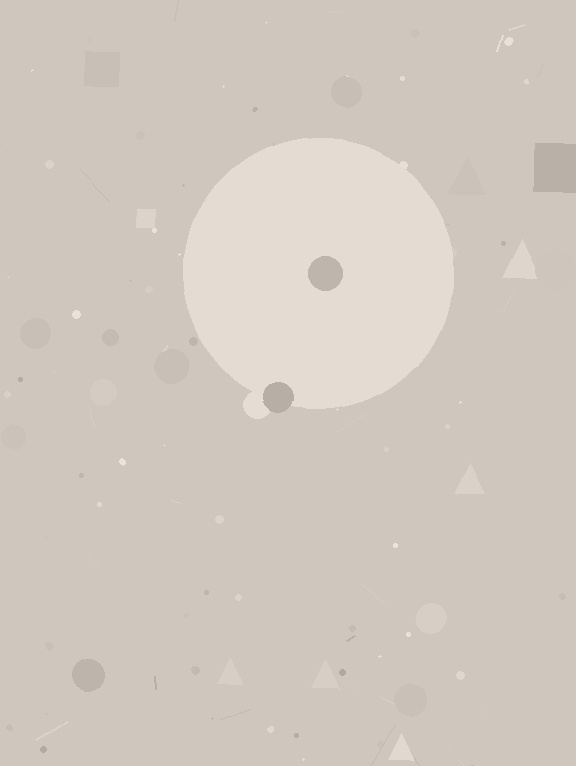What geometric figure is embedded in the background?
A circle is embedded in the background.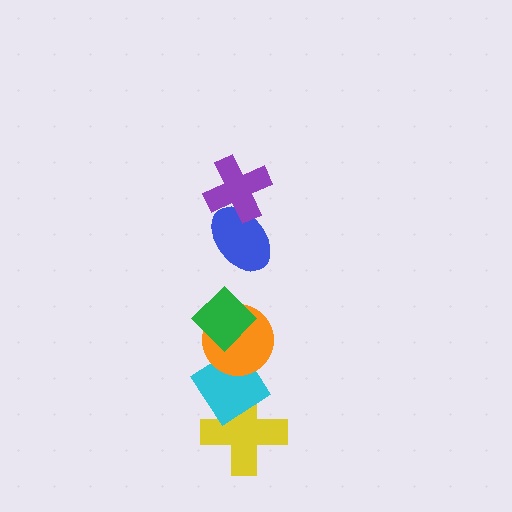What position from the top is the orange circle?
The orange circle is 4th from the top.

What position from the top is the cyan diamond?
The cyan diamond is 5th from the top.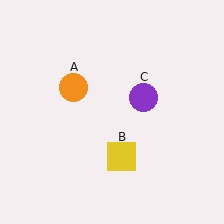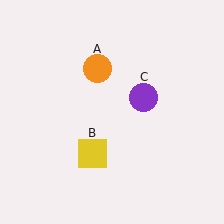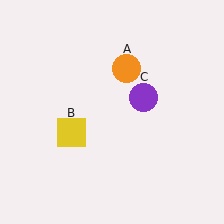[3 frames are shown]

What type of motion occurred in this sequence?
The orange circle (object A), yellow square (object B) rotated clockwise around the center of the scene.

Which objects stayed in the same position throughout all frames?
Purple circle (object C) remained stationary.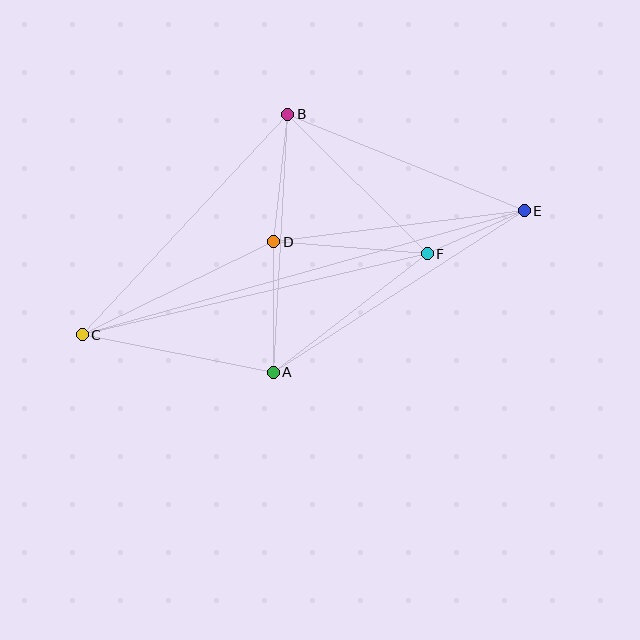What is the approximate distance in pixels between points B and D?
The distance between B and D is approximately 128 pixels.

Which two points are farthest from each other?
Points C and E are farthest from each other.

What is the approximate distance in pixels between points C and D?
The distance between C and D is approximately 213 pixels.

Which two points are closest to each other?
Points E and F are closest to each other.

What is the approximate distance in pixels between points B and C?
The distance between B and C is approximately 302 pixels.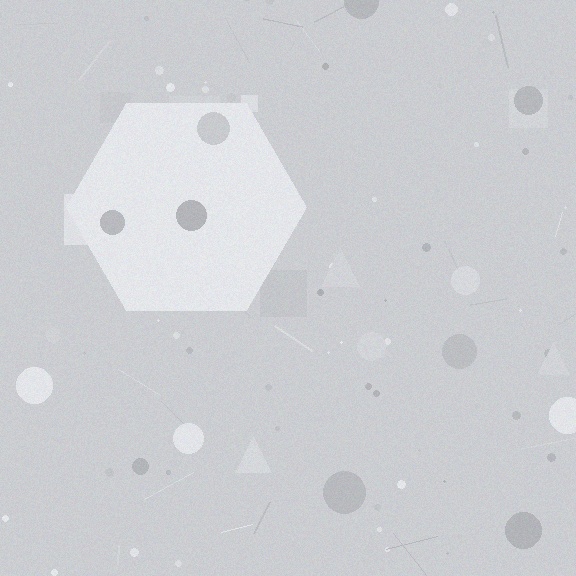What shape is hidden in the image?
A hexagon is hidden in the image.